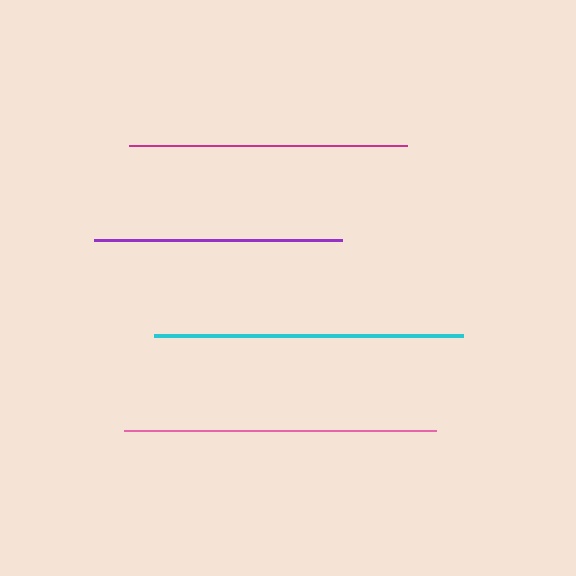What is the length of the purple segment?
The purple segment is approximately 248 pixels long.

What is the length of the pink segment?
The pink segment is approximately 312 pixels long.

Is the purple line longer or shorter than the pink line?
The pink line is longer than the purple line.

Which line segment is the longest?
The pink line is the longest at approximately 312 pixels.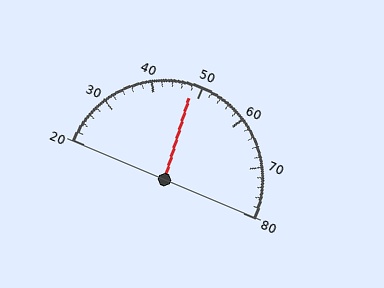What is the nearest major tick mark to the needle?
The nearest major tick mark is 50.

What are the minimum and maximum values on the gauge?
The gauge ranges from 20 to 80.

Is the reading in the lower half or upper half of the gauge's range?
The reading is in the lower half of the range (20 to 80).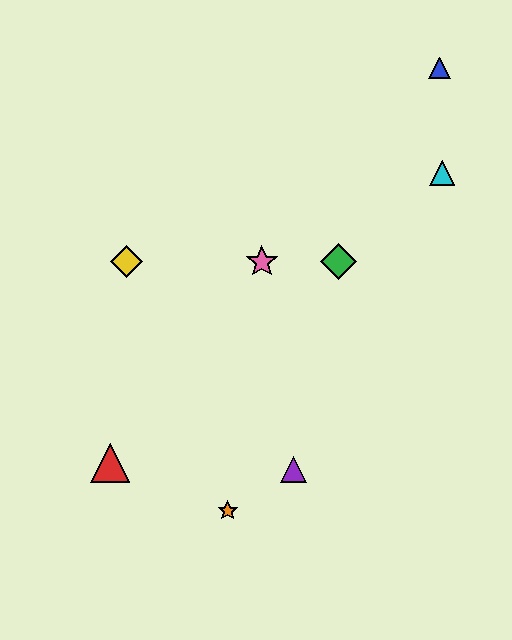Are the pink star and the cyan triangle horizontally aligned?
No, the pink star is at y≈262 and the cyan triangle is at y≈173.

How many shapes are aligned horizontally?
3 shapes (the green diamond, the yellow diamond, the pink star) are aligned horizontally.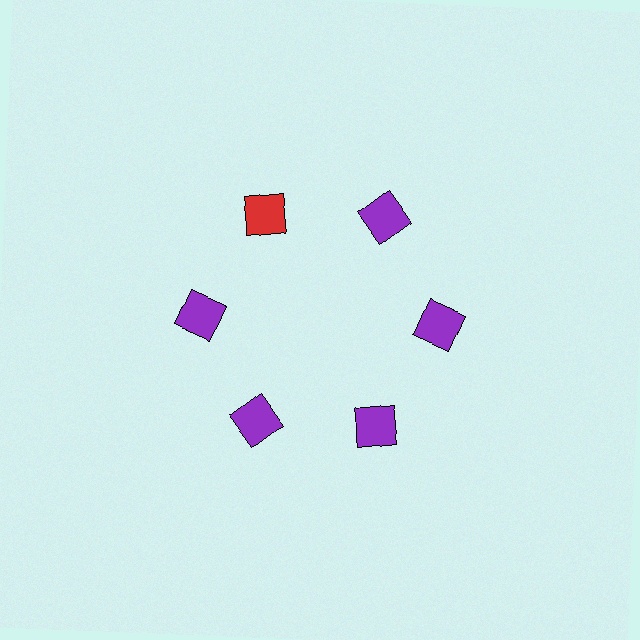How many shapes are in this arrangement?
There are 6 shapes arranged in a ring pattern.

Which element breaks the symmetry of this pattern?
The red square at roughly the 11 o'clock position breaks the symmetry. All other shapes are purple squares.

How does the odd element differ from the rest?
It has a different color: red instead of purple.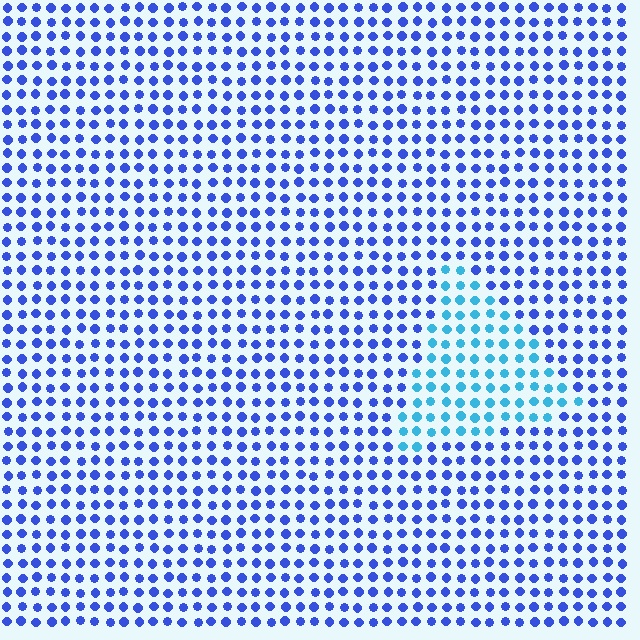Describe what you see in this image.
The image is filled with small blue elements in a uniform arrangement. A triangle-shaped region is visible where the elements are tinted to a slightly different hue, forming a subtle color boundary.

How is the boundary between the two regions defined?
The boundary is defined purely by a slight shift in hue (about 38 degrees). Spacing, size, and orientation are identical on both sides.